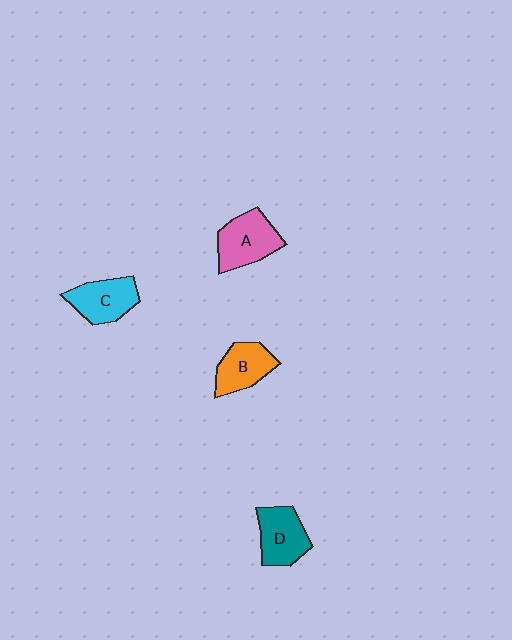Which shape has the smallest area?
Shape B (orange).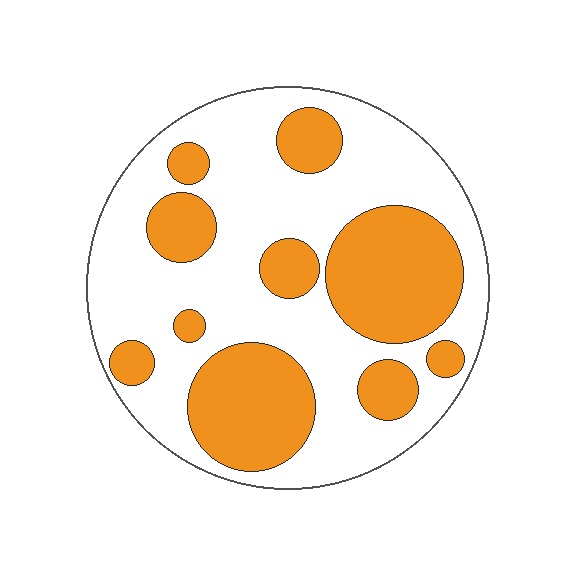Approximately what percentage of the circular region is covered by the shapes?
Approximately 35%.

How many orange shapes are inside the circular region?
10.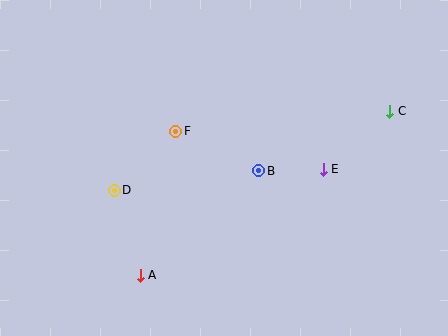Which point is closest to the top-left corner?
Point F is closest to the top-left corner.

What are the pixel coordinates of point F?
Point F is at (176, 131).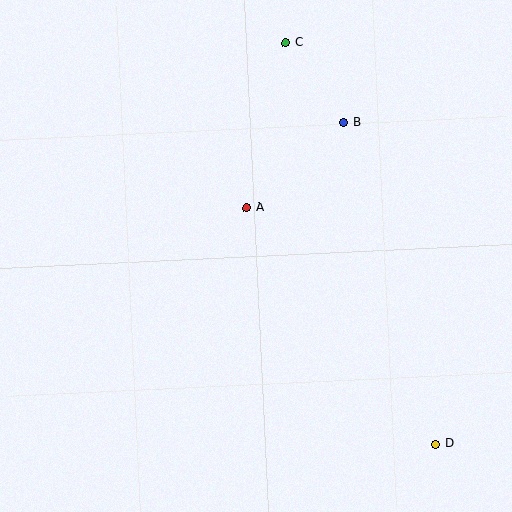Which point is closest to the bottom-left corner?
Point A is closest to the bottom-left corner.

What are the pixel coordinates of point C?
Point C is at (286, 43).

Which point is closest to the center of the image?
Point A at (246, 208) is closest to the center.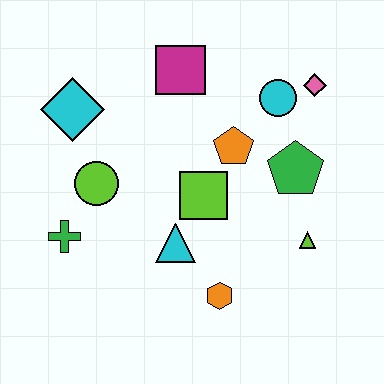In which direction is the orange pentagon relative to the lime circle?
The orange pentagon is to the right of the lime circle.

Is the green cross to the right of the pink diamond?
No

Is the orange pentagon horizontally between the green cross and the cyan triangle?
No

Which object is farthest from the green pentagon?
The green cross is farthest from the green pentagon.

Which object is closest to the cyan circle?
The pink diamond is closest to the cyan circle.